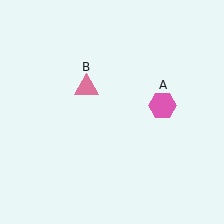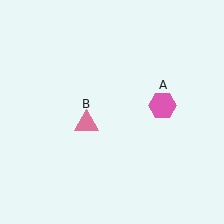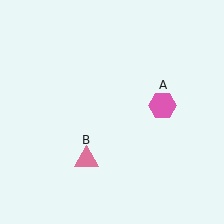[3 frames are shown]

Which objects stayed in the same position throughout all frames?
Pink hexagon (object A) remained stationary.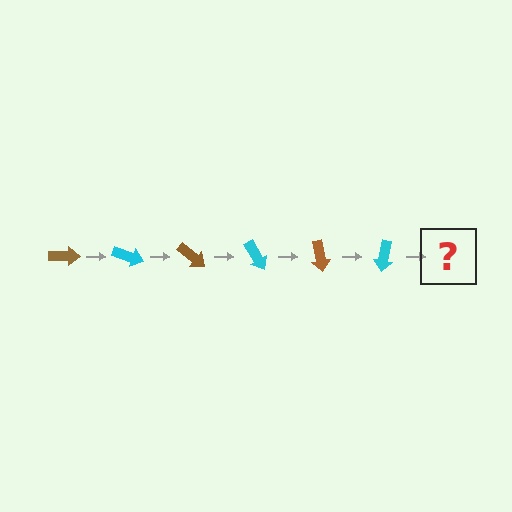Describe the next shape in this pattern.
It should be a brown arrow, rotated 120 degrees from the start.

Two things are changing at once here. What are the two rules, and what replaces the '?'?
The two rules are that it rotates 20 degrees each step and the color cycles through brown and cyan. The '?' should be a brown arrow, rotated 120 degrees from the start.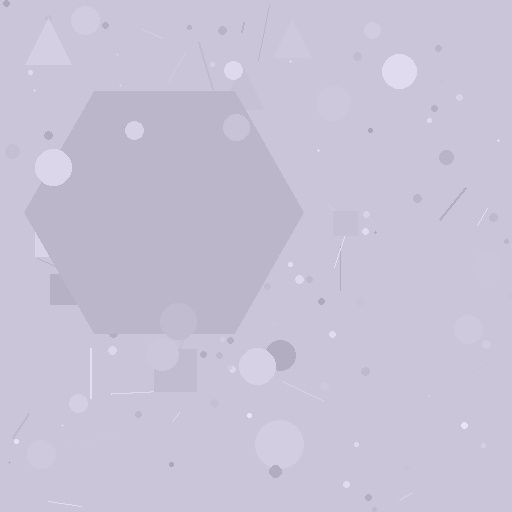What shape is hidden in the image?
A hexagon is hidden in the image.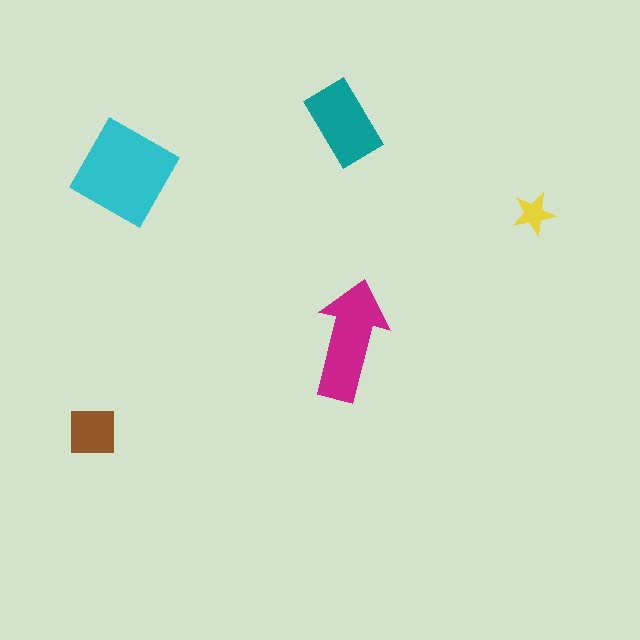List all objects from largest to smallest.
The cyan diamond, the magenta arrow, the teal rectangle, the brown square, the yellow star.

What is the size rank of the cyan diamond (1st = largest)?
1st.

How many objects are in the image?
There are 5 objects in the image.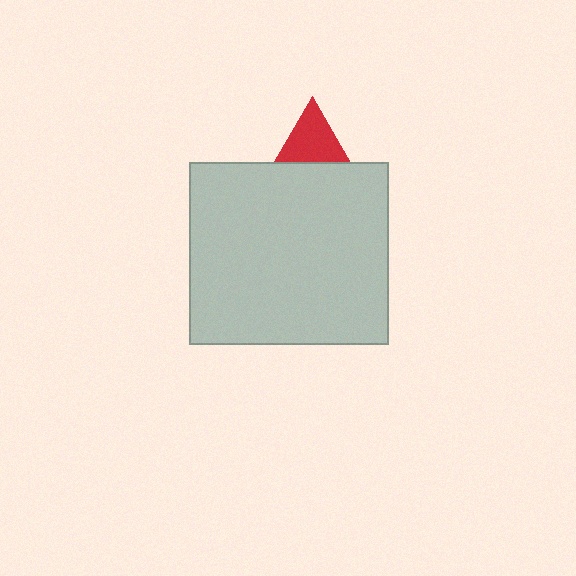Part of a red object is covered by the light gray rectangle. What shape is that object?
It is a triangle.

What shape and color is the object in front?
The object in front is a light gray rectangle.